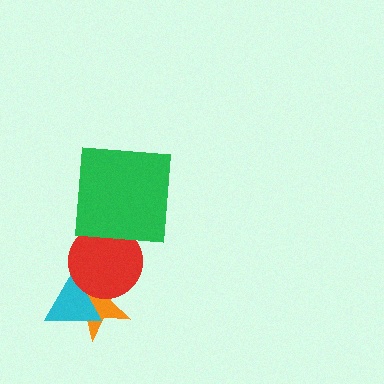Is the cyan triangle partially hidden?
Yes, it is partially covered by another shape.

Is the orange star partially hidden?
Yes, it is partially covered by another shape.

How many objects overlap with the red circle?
3 objects overlap with the red circle.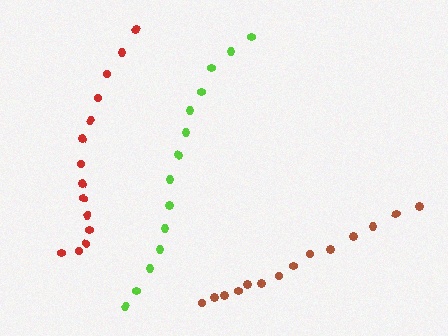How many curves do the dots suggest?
There are 3 distinct paths.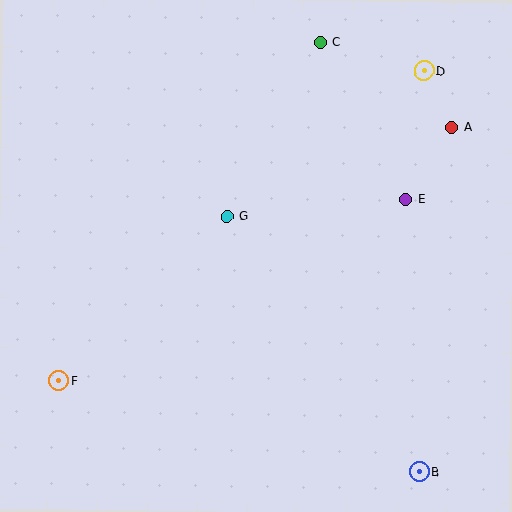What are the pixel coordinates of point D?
Point D is at (424, 71).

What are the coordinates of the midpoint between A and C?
The midpoint between A and C is at (386, 85).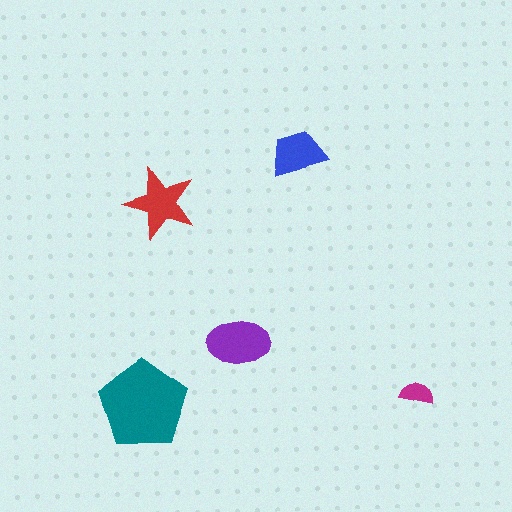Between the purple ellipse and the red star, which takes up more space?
The purple ellipse.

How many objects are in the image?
There are 5 objects in the image.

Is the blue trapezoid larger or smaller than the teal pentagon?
Smaller.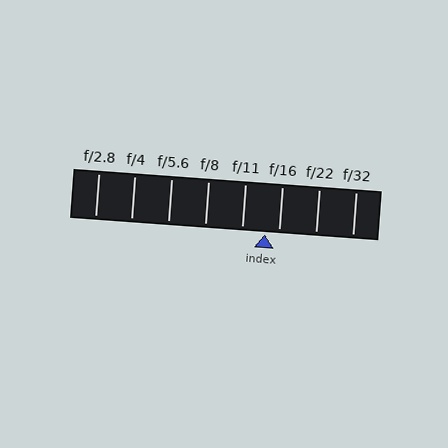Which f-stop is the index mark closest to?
The index mark is closest to f/16.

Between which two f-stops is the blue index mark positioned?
The index mark is between f/11 and f/16.